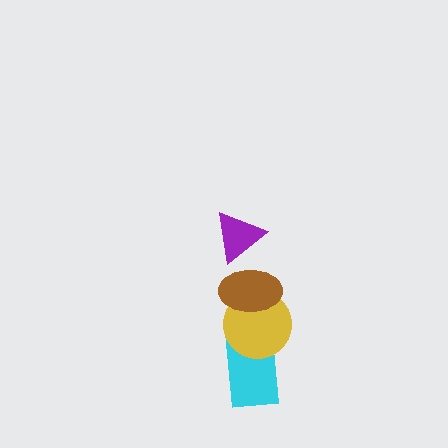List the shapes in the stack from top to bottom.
From top to bottom: the purple triangle, the brown ellipse, the yellow circle, the cyan rectangle.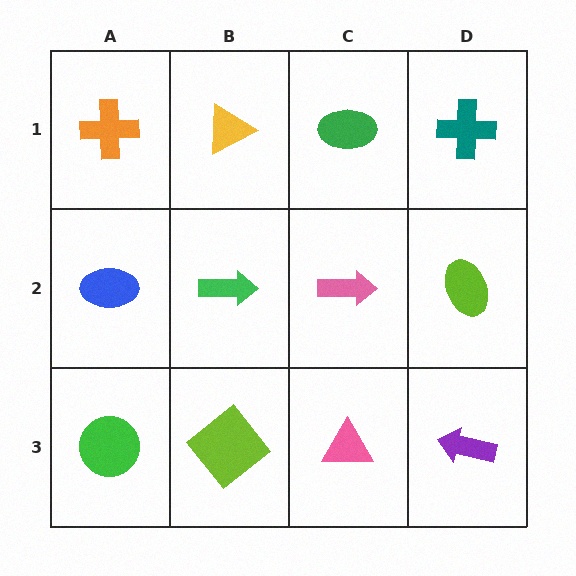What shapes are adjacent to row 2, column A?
An orange cross (row 1, column A), a green circle (row 3, column A), a green arrow (row 2, column B).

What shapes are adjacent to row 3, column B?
A green arrow (row 2, column B), a green circle (row 3, column A), a pink triangle (row 3, column C).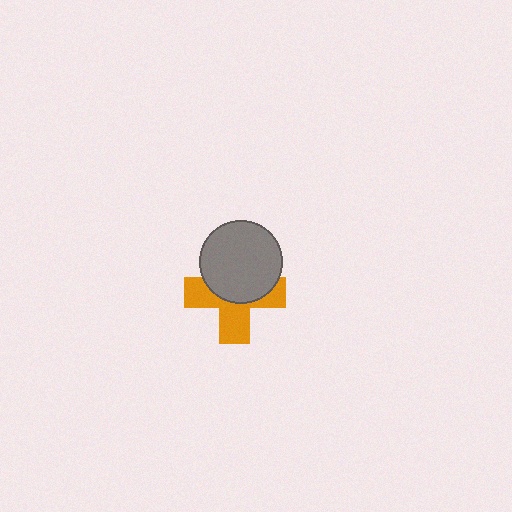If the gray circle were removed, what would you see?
You would see the complete orange cross.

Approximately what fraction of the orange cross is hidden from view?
Roughly 49% of the orange cross is hidden behind the gray circle.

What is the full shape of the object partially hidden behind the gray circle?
The partially hidden object is an orange cross.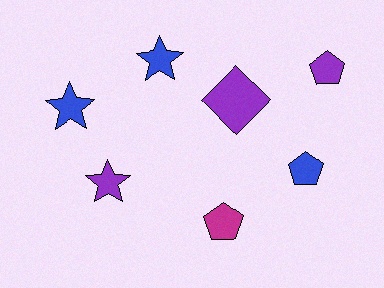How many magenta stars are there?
There are no magenta stars.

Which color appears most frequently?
Purple, with 3 objects.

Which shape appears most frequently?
Star, with 3 objects.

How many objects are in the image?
There are 7 objects.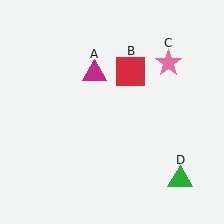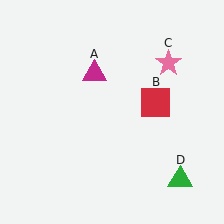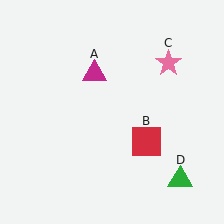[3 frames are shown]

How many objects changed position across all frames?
1 object changed position: red square (object B).